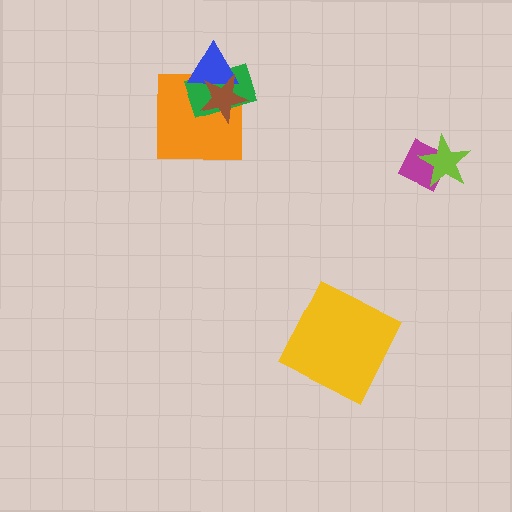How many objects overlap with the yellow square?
0 objects overlap with the yellow square.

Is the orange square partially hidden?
Yes, it is partially covered by another shape.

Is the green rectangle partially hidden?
Yes, it is partially covered by another shape.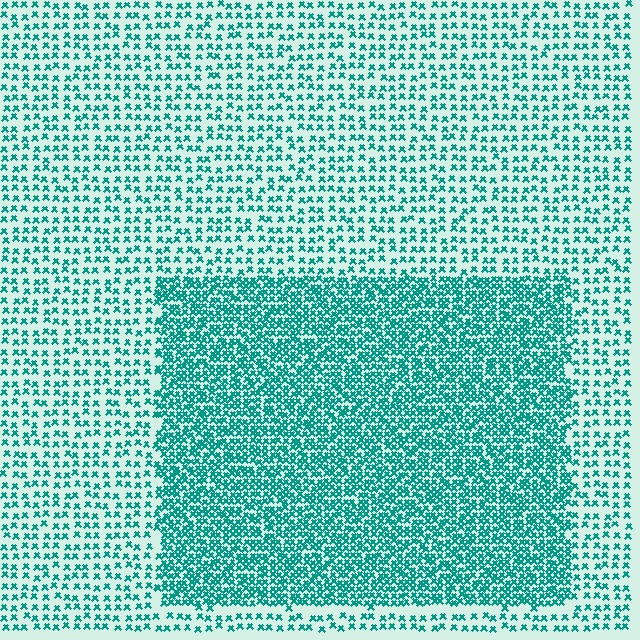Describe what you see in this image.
The image contains small teal elements arranged at two different densities. A rectangle-shaped region is visible where the elements are more densely packed than the surrounding area.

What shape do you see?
I see a rectangle.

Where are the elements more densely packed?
The elements are more densely packed inside the rectangle boundary.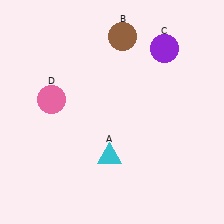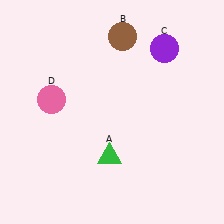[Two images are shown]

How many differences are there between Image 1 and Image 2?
There is 1 difference between the two images.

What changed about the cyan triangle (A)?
In Image 1, A is cyan. In Image 2, it changed to green.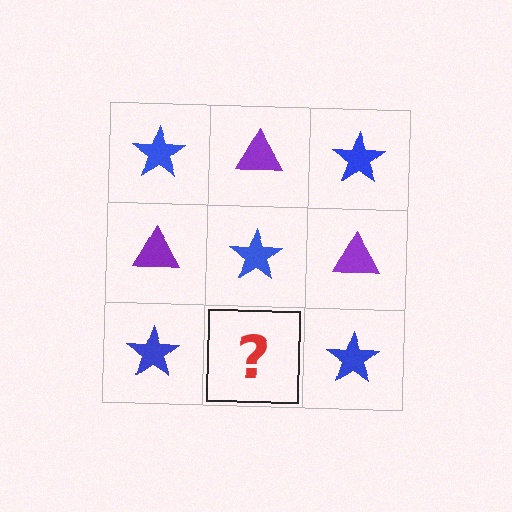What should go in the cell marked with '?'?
The missing cell should contain a purple triangle.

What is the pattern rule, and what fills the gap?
The rule is that it alternates blue star and purple triangle in a checkerboard pattern. The gap should be filled with a purple triangle.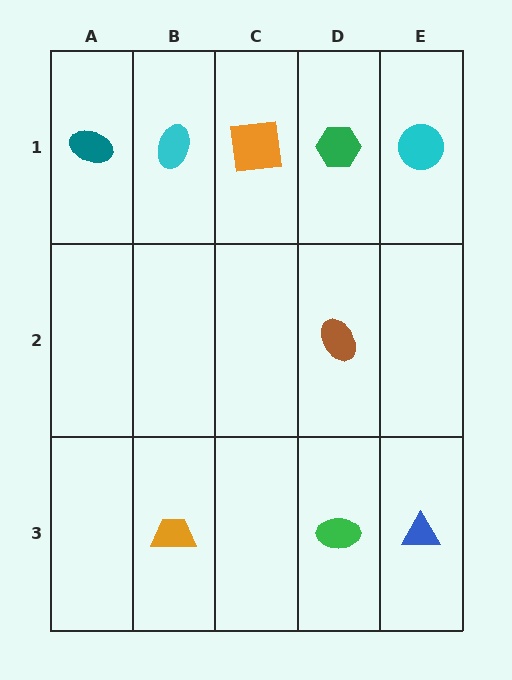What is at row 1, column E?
A cyan circle.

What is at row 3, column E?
A blue triangle.